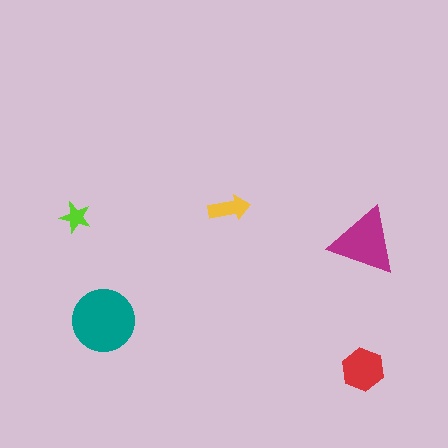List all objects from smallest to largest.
The lime star, the yellow arrow, the red hexagon, the magenta triangle, the teal circle.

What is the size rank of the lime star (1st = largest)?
5th.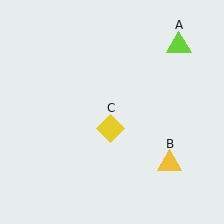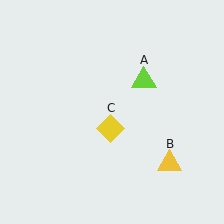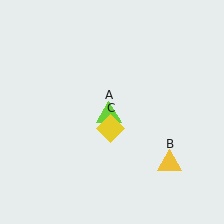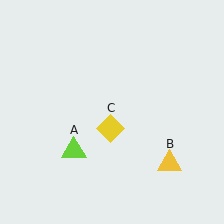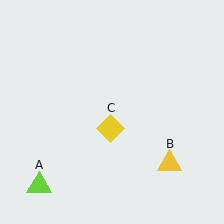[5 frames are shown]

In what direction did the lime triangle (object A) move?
The lime triangle (object A) moved down and to the left.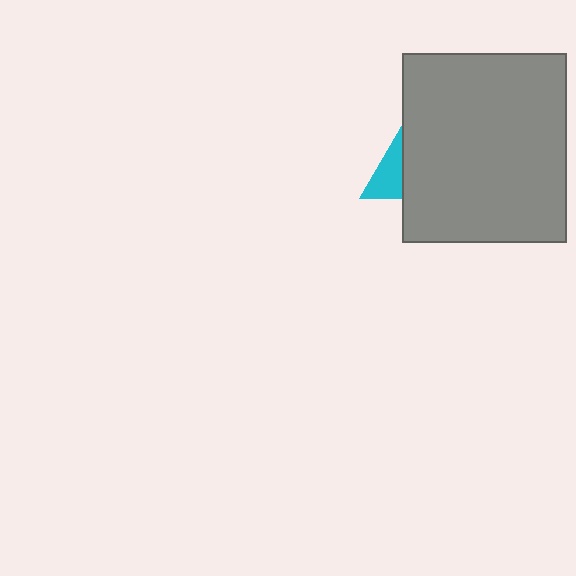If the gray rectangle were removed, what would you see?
You would see the complete cyan triangle.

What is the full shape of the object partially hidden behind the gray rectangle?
The partially hidden object is a cyan triangle.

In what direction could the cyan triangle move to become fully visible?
The cyan triangle could move left. That would shift it out from behind the gray rectangle entirely.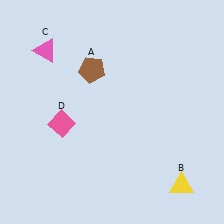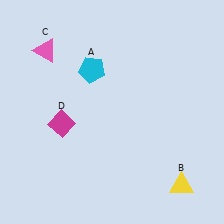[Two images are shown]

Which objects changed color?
A changed from brown to cyan. D changed from pink to magenta.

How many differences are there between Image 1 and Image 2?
There are 2 differences between the two images.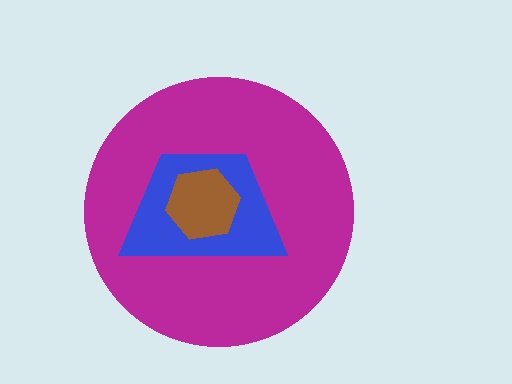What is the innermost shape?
The brown hexagon.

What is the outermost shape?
The magenta circle.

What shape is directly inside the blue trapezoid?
The brown hexagon.